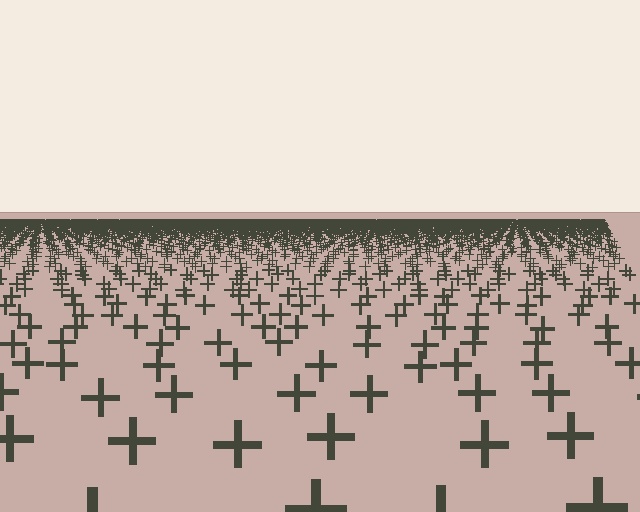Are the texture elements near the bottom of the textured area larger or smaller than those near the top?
Larger. Near the bottom, elements are closer to the viewer and appear at a bigger on-screen size.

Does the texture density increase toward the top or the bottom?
Density increases toward the top.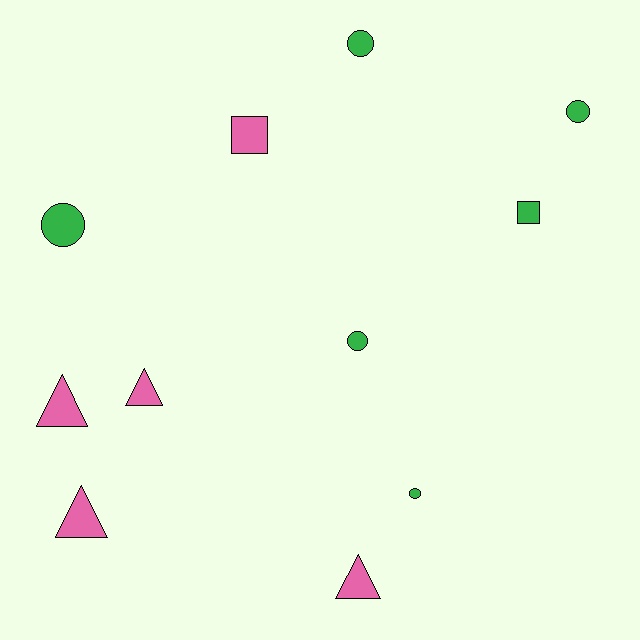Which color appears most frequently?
Green, with 6 objects.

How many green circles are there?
There are 5 green circles.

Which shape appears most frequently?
Circle, with 5 objects.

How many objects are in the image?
There are 11 objects.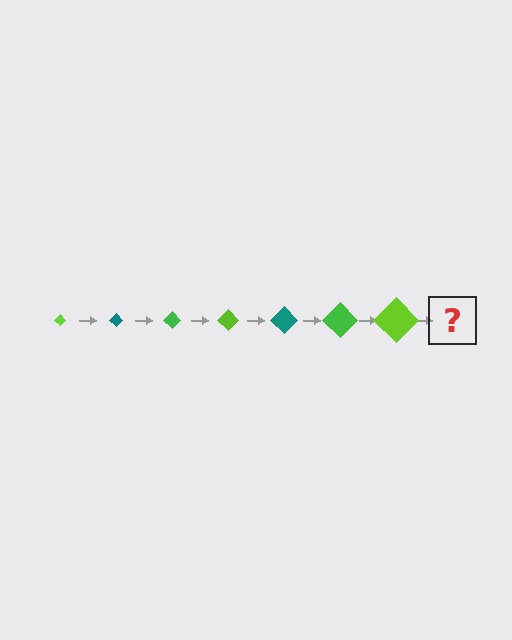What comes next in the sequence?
The next element should be a teal diamond, larger than the previous one.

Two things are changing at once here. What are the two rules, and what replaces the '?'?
The two rules are that the diamond grows larger each step and the color cycles through lime, teal, and green. The '?' should be a teal diamond, larger than the previous one.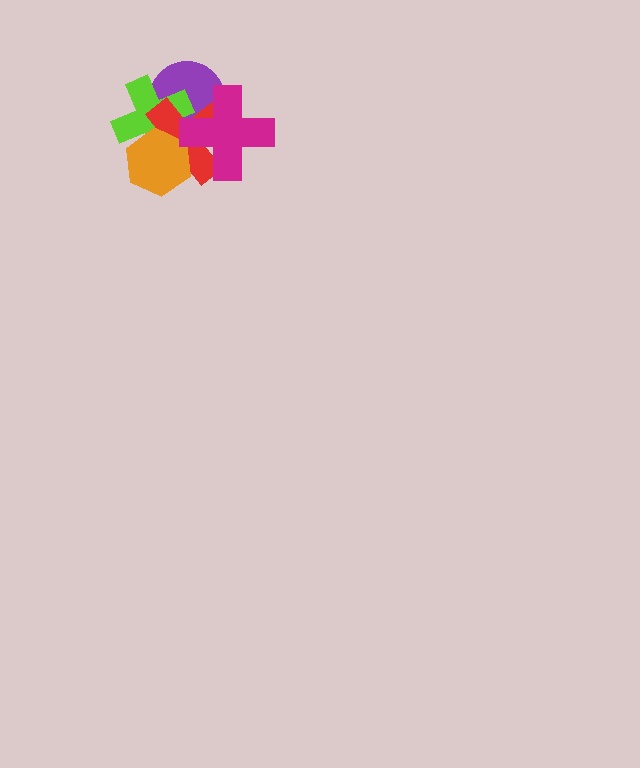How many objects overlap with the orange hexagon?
2 objects overlap with the orange hexagon.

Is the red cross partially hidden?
Yes, it is partially covered by another shape.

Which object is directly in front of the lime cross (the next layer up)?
The red cross is directly in front of the lime cross.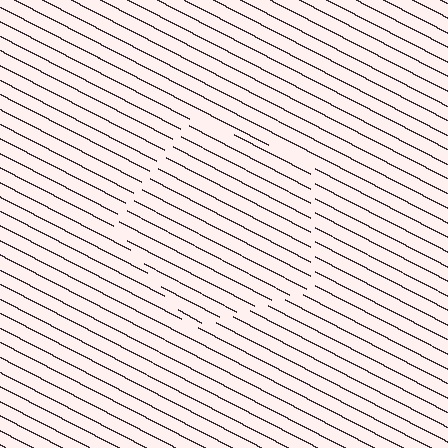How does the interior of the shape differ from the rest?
The interior of the shape contains the same grating, shifted by half a period — the contour is defined by the phase discontinuity where line-ends from the inner and outer gratings abut.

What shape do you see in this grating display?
An illusory pentagon. The interior of the shape contains the same grating, shifted by half a period — the contour is defined by the phase discontinuity where line-ends from the inner and outer gratings abut.